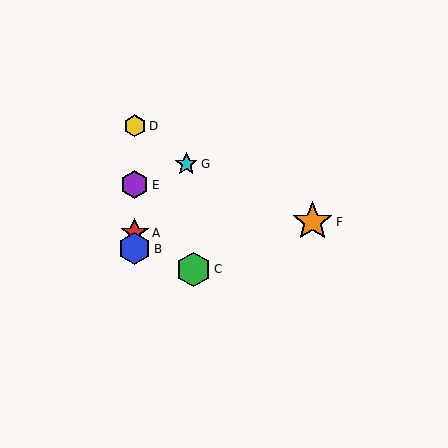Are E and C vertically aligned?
No, E is at x≈135 and C is at x≈194.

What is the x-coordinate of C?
Object C is at x≈194.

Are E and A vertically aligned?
Yes, both are at x≈135.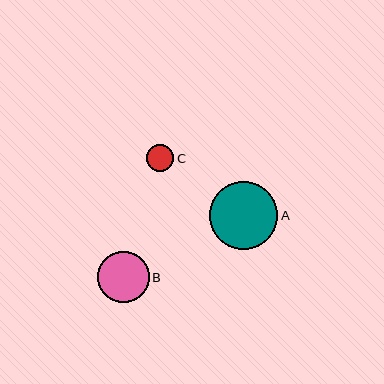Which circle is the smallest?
Circle C is the smallest with a size of approximately 27 pixels.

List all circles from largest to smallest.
From largest to smallest: A, B, C.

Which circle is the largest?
Circle A is the largest with a size of approximately 69 pixels.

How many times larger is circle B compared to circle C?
Circle B is approximately 1.9 times the size of circle C.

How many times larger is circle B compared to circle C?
Circle B is approximately 1.9 times the size of circle C.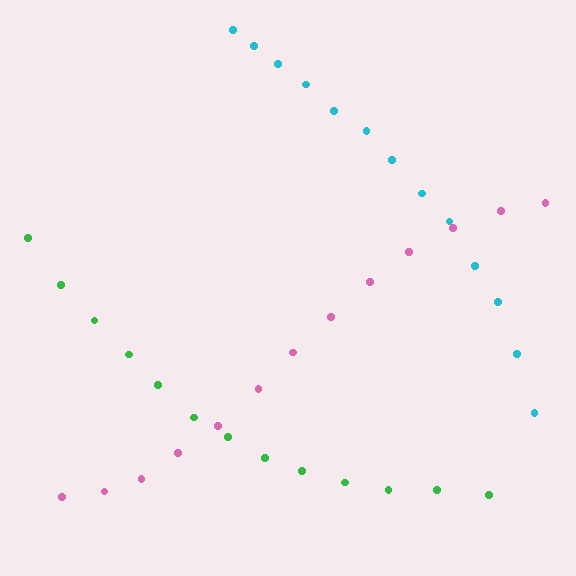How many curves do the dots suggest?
There are 3 distinct paths.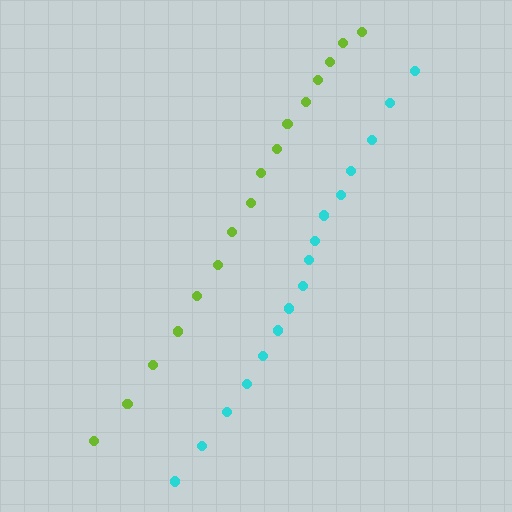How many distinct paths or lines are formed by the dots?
There are 2 distinct paths.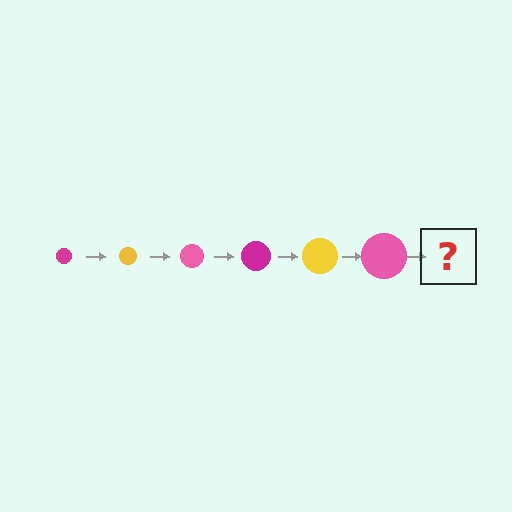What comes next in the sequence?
The next element should be a magenta circle, larger than the previous one.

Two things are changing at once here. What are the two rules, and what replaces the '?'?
The two rules are that the circle grows larger each step and the color cycles through magenta, yellow, and pink. The '?' should be a magenta circle, larger than the previous one.